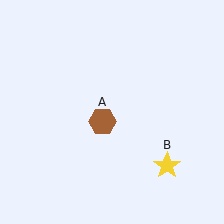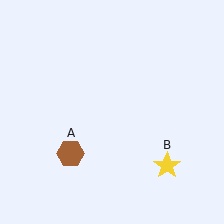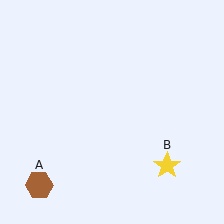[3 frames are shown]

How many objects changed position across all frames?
1 object changed position: brown hexagon (object A).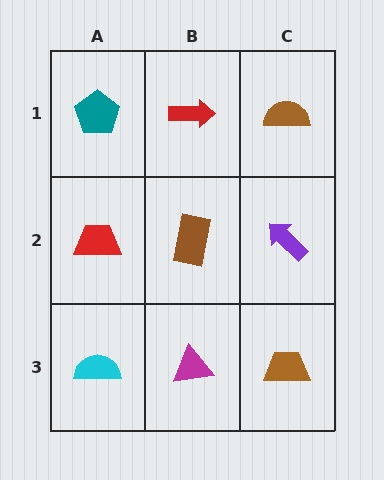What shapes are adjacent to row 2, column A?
A teal pentagon (row 1, column A), a cyan semicircle (row 3, column A), a brown rectangle (row 2, column B).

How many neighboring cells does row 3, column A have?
2.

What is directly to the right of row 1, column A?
A red arrow.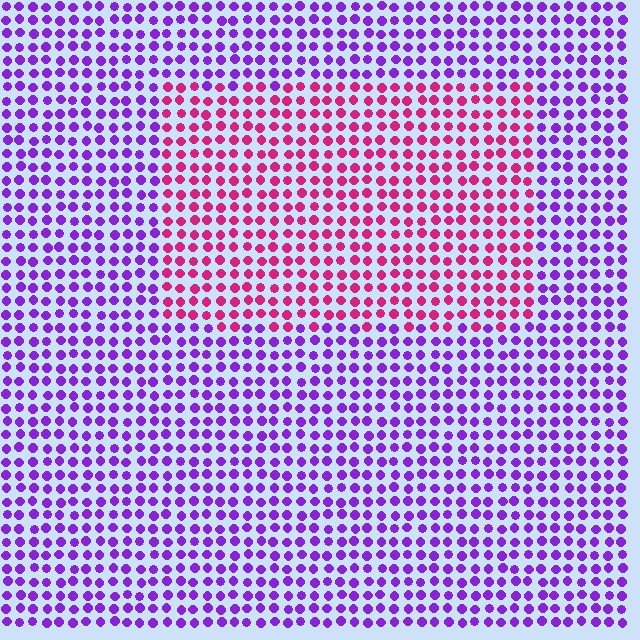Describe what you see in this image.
The image is filled with small purple elements in a uniform arrangement. A rectangle-shaped region is visible where the elements are tinted to a slightly different hue, forming a subtle color boundary.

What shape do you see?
I see a rectangle.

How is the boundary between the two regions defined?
The boundary is defined purely by a slight shift in hue (about 52 degrees). Spacing, size, and orientation are identical on both sides.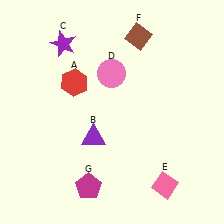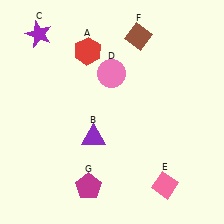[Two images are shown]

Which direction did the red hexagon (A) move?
The red hexagon (A) moved up.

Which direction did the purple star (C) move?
The purple star (C) moved left.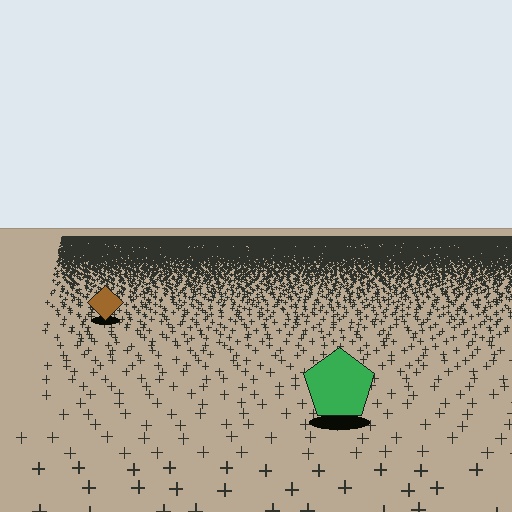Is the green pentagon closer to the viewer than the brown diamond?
Yes. The green pentagon is closer — you can tell from the texture gradient: the ground texture is coarser near it.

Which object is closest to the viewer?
The green pentagon is closest. The texture marks near it are larger and more spread out.